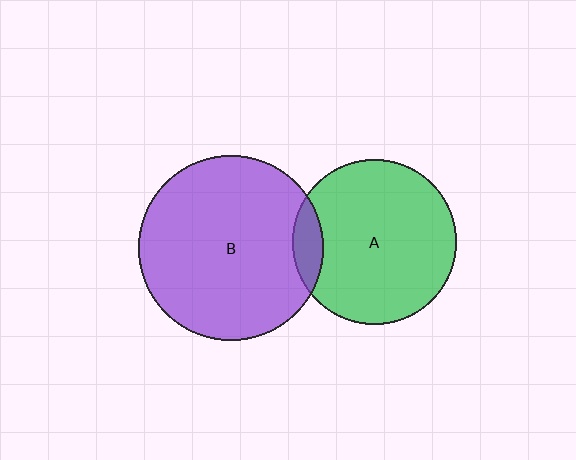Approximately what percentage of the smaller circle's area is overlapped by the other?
Approximately 10%.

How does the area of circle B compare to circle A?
Approximately 1.3 times.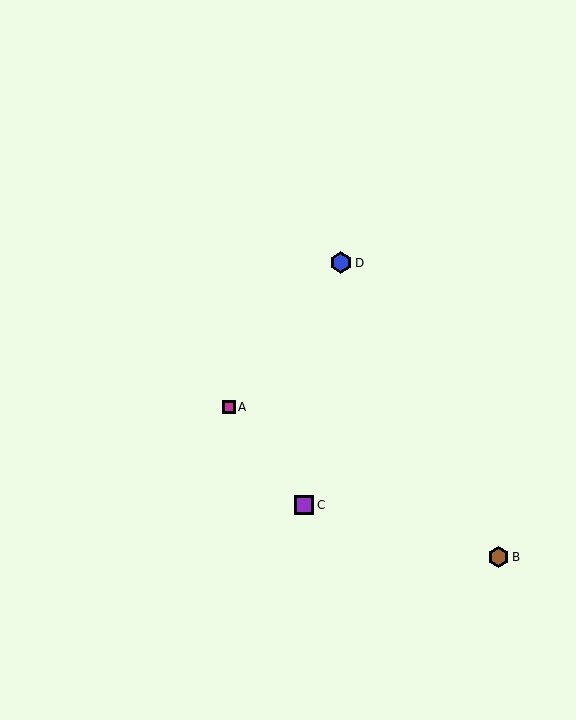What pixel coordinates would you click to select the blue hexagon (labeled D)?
Click at (341, 263) to select the blue hexagon D.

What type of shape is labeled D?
Shape D is a blue hexagon.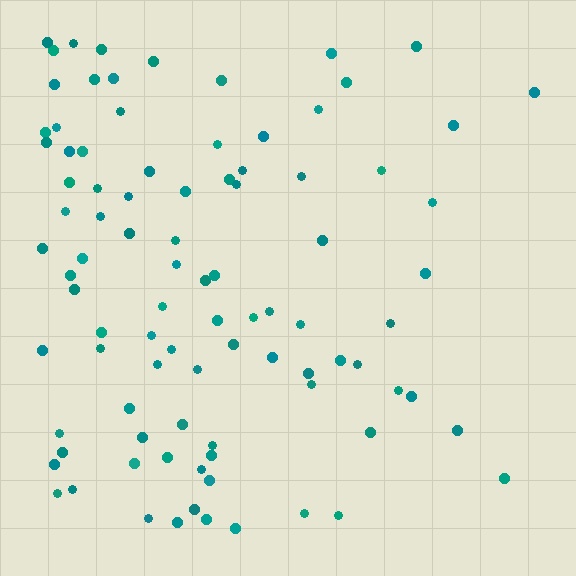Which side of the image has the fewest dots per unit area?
The right.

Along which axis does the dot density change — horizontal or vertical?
Horizontal.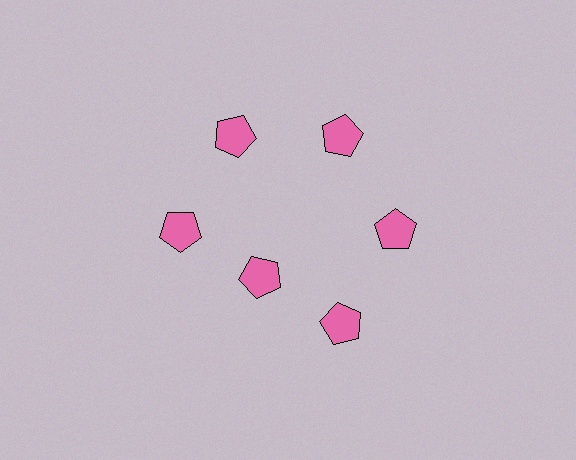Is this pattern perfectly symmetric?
No. The 6 pink pentagons are arranged in a ring, but one element near the 7 o'clock position is pulled inward toward the center, breaking the 6-fold rotational symmetry.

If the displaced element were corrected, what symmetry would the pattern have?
It would have 6-fold rotational symmetry — the pattern would map onto itself every 60 degrees.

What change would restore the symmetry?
The symmetry would be restored by moving it outward, back onto the ring so that all 6 pentagons sit at equal angles and equal distance from the center.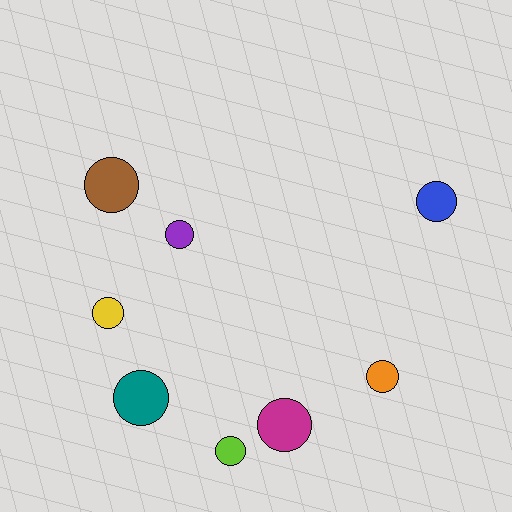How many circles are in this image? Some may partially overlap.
There are 8 circles.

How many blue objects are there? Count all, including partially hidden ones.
There is 1 blue object.